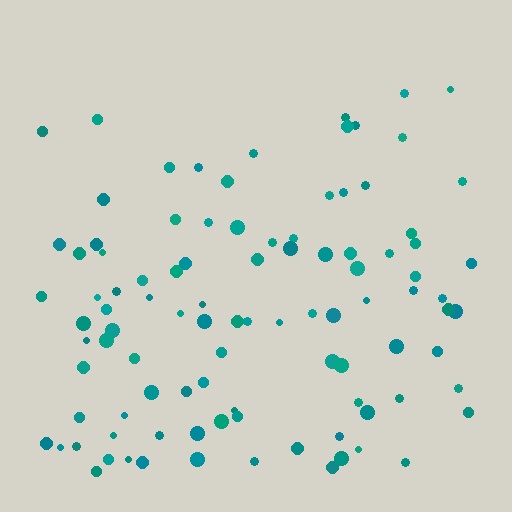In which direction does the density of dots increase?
From top to bottom, with the bottom side densest.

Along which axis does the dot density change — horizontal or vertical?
Vertical.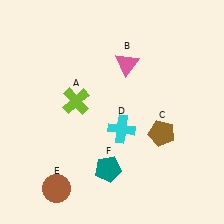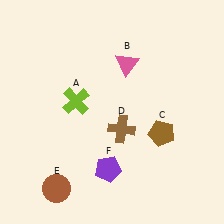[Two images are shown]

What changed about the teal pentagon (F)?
In Image 1, F is teal. In Image 2, it changed to purple.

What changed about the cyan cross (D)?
In Image 1, D is cyan. In Image 2, it changed to brown.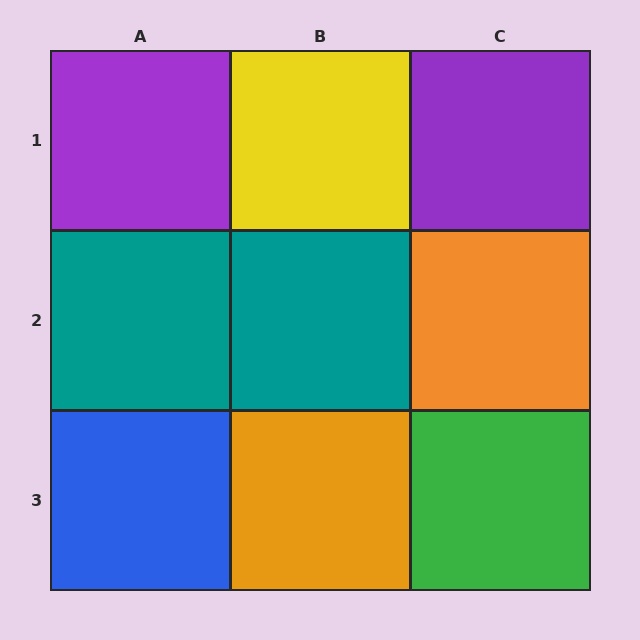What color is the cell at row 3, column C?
Green.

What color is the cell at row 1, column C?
Purple.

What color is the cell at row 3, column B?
Orange.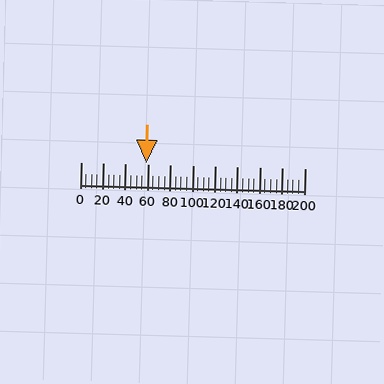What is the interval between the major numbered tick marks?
The major tick marks are spaced 20 units apart.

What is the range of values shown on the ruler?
The ruler shows values from 0 to 200.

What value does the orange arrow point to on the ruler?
The orange arrow points to approximately 58.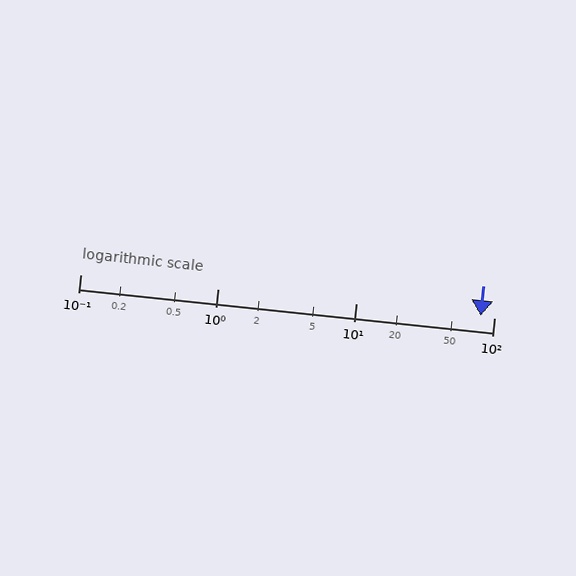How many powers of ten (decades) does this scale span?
The scale spans 3 decades, from 0.1 to 100.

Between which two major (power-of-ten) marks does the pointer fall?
The pointer is between 10 and 100.